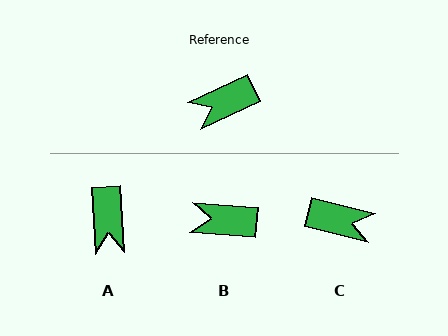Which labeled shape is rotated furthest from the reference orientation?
C, about 140 degrees away.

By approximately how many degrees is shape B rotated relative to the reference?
Approximately 30 degrees clockwise.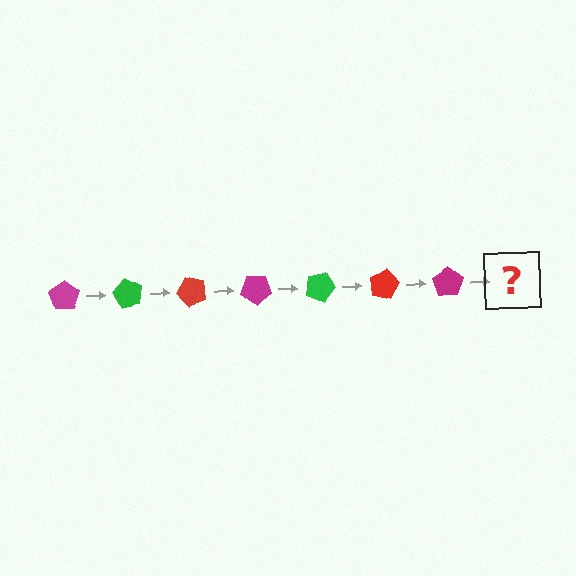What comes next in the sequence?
The next element should be a green pentagon, rotated 420 degrees from the start.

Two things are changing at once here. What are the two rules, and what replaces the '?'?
The two rules are that it rotates 60 degrees each step and the color cycles through magenta, green, and red. The '?' should be a green pentagon, rotated 420 degrees from the start.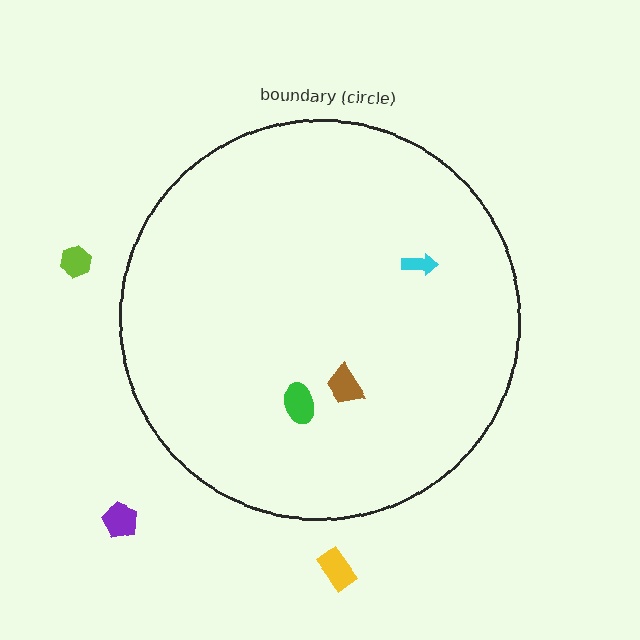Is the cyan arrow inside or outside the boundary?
Inside.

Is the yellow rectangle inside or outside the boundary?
Outside.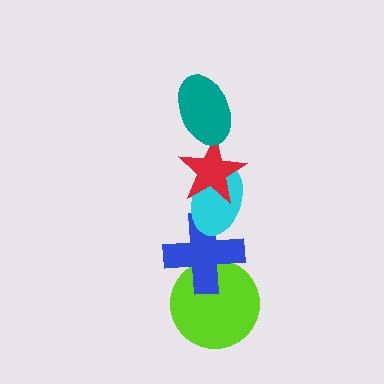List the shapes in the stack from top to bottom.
From top to bottom: the teal ellipse, the red star, the cyan ellipse, the blue cross, the lime circle.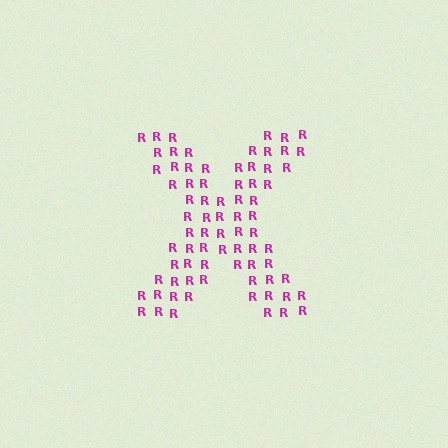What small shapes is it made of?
It is made of small letter R's.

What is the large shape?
The large shape is the letter X.